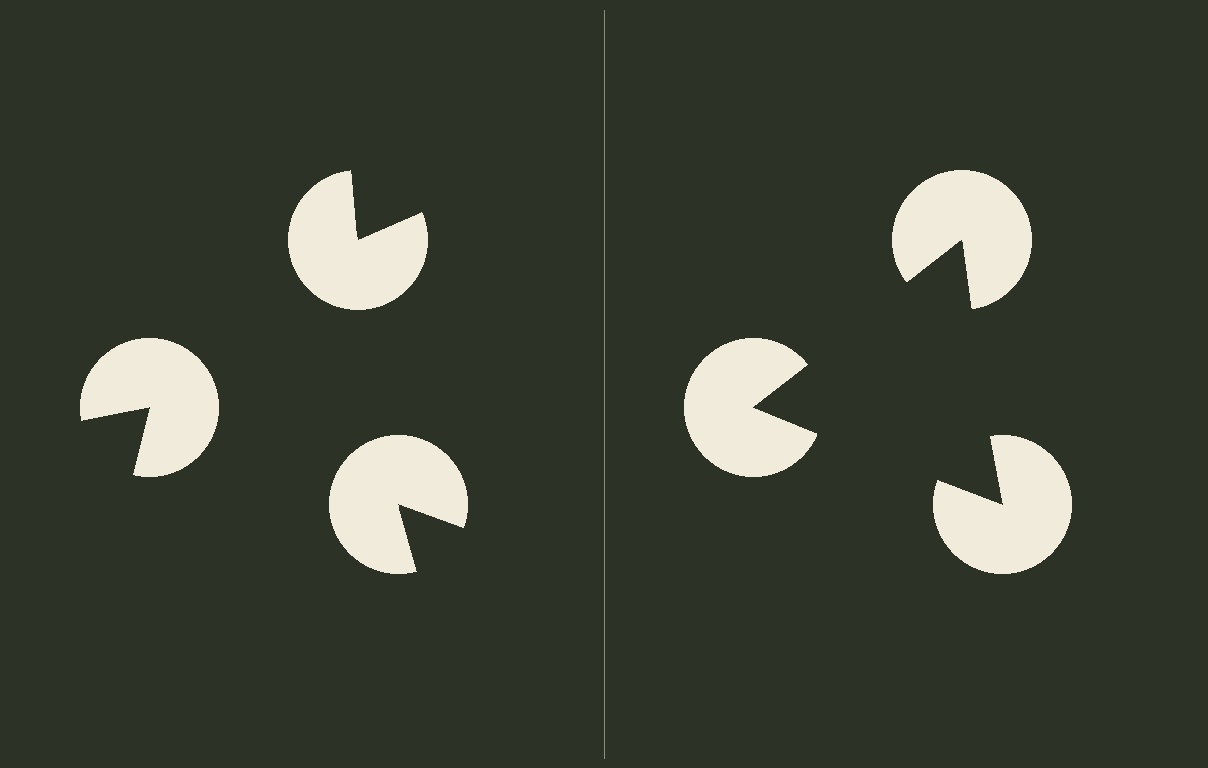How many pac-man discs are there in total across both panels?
6 — 3 on each side.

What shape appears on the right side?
An illusory triangle.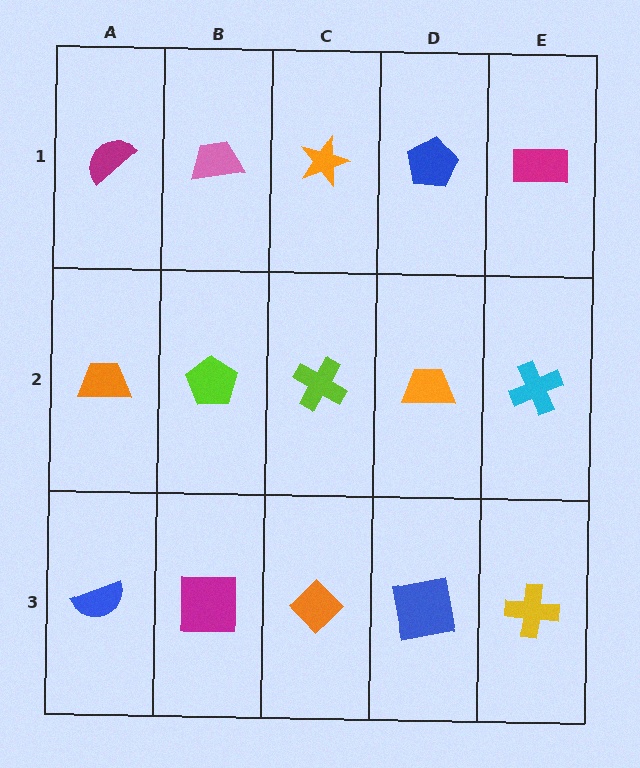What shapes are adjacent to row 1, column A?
An orange trapezoid (row 2, column A), a pink trapezoid (row 1, column B).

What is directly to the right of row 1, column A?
A pink trapezoid.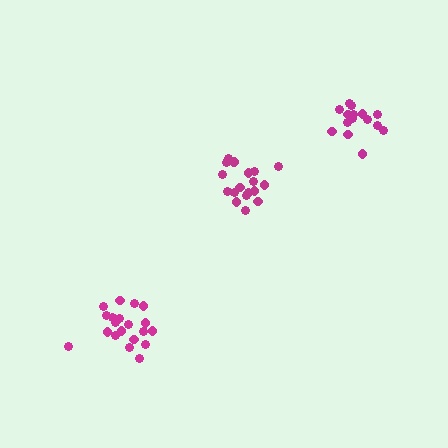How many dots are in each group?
Group 1: 18 dots, Group 2: 20 dots, Group 3: 15 dots (53 total).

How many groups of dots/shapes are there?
There are 3 groups.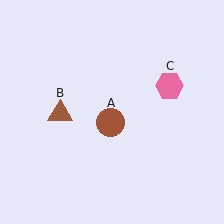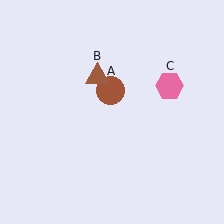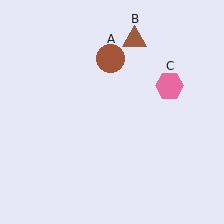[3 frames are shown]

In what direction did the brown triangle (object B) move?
The brown triangle (object B) moved up and to the right.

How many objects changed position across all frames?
2 objects changed position: brown circle (object A), brown triangle (object B).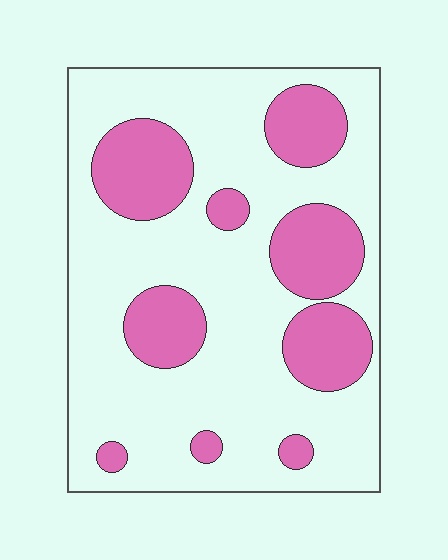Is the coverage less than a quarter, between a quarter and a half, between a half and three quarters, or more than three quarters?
Between a quarter and a half.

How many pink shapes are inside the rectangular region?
9.